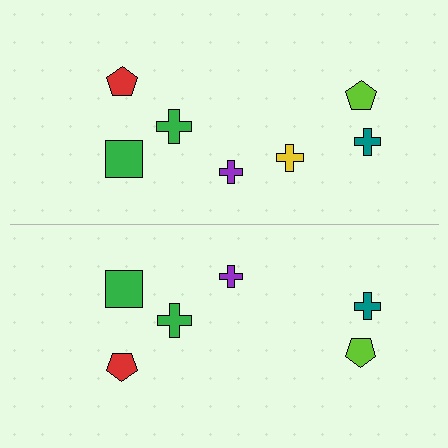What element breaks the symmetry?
A yellow cross is missing from the bottom side.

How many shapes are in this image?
There are 13 shapes in this image.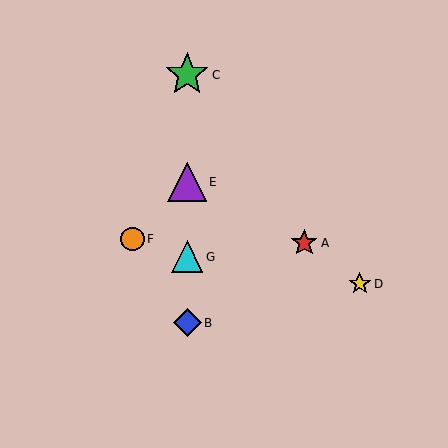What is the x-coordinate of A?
Object A is at x≈304.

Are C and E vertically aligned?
Yes, both are at x≈187.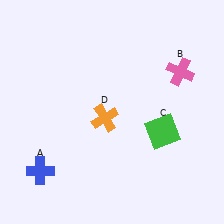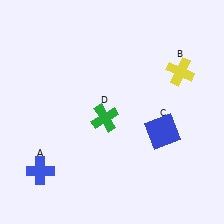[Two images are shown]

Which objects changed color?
B changed from pink to yellow. C changed from green to blue. D changed from orange to green.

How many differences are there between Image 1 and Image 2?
There are 3 differences between the two images.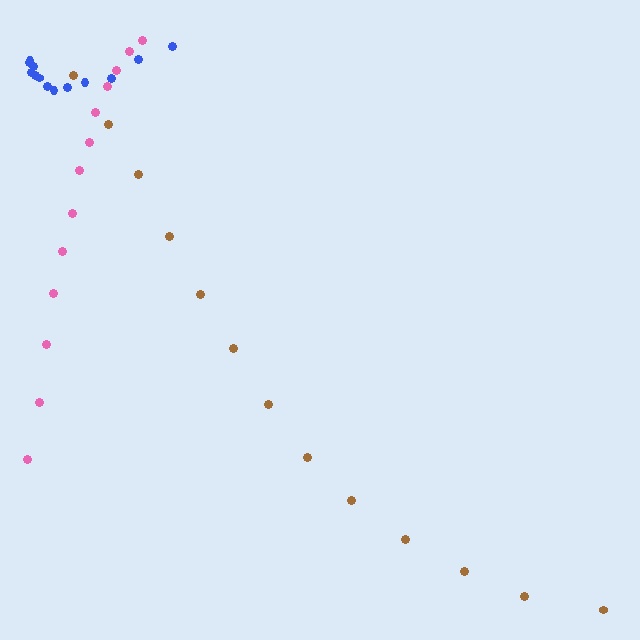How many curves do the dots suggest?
There are 3 distinct paths.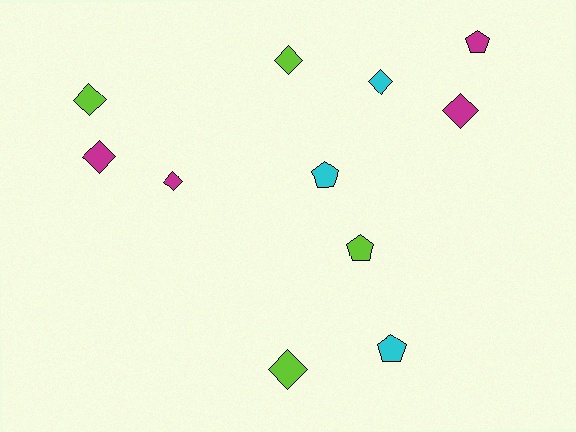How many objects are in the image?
There are 11 objects.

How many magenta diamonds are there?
There are 3 magenta diamonds.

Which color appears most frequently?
Lime, with 4 objects.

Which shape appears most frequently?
Diamond, with 7 objects.